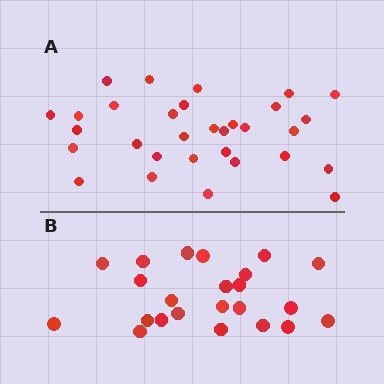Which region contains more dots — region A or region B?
Region A (the top region) has more dots.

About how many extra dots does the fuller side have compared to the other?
Region A has roughly 8 or so more dots than region B.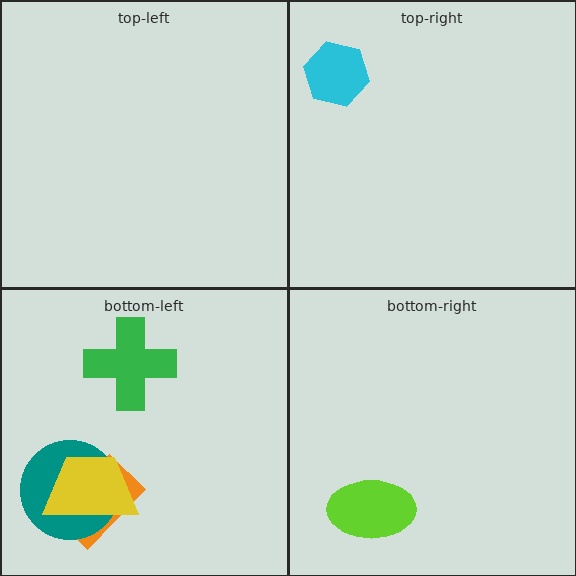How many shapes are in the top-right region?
1.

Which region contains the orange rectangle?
The bottom-left region.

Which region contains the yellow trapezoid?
The bottom-left region.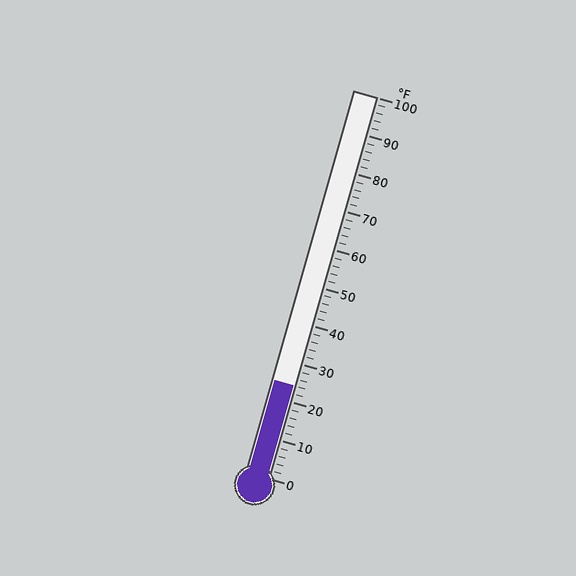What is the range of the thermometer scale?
The thermometer scale ranges from 0°F to 100°F.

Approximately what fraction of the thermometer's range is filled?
The thermometer is filled to approximately 25% of its range.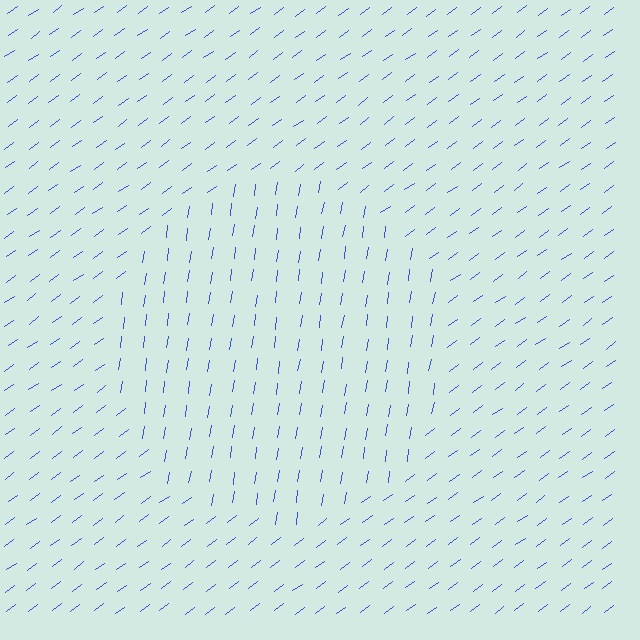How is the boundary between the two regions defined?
The boundary is defined purely by a change in line orientation (approximately 45 degrees difference). All lines are the same color and thickness.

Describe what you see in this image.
The image is filled with small blue line segments. A circle region in the image has lines oriented differently from the surrounding lines, creating a visible texture boundary.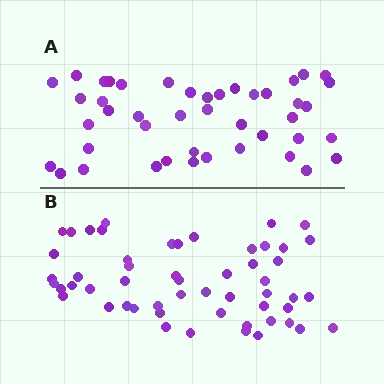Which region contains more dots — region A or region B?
Region B (the bottom region) has more dots.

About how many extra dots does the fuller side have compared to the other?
Region B has roughly 10 or so more dots than region A.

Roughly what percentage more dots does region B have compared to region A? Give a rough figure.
About 25% more.